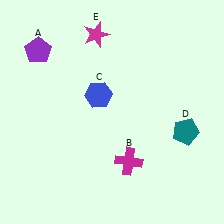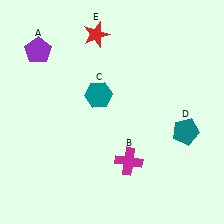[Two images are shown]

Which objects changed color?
C changed from blue to teal. E changed from magenta to red.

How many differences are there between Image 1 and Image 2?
There are 2 differences between the two images.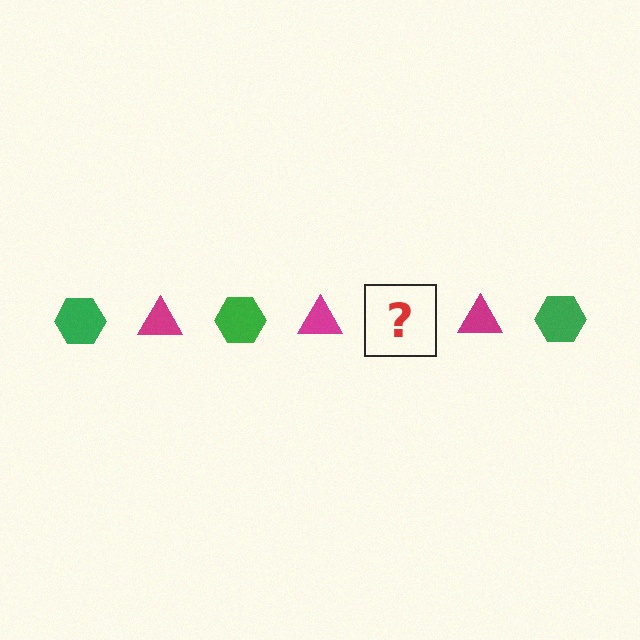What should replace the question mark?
The question mark should be replaced with a green hexagon.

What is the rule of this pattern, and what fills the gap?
The rule is that the pattern alternates between green hexagon and magenta triangle. The gap should be filled with a green hexagon.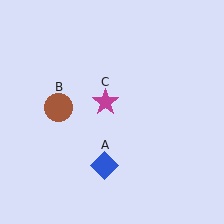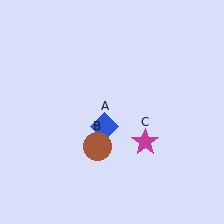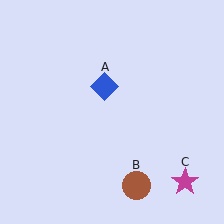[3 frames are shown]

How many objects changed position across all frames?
3 objects changed position: blue diamond (object A), brown circle (object B), magenta star (object C).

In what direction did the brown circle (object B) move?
The brown circle (object B) moved down and to the right.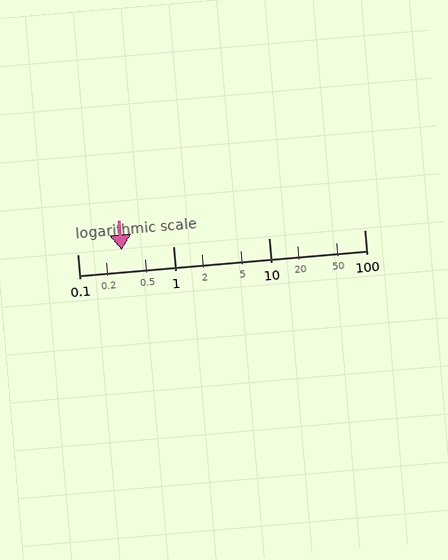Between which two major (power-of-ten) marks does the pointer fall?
The pointer is between 0.1 and 1.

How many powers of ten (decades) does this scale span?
The scale spans 3 decades, from 0.1 to 100.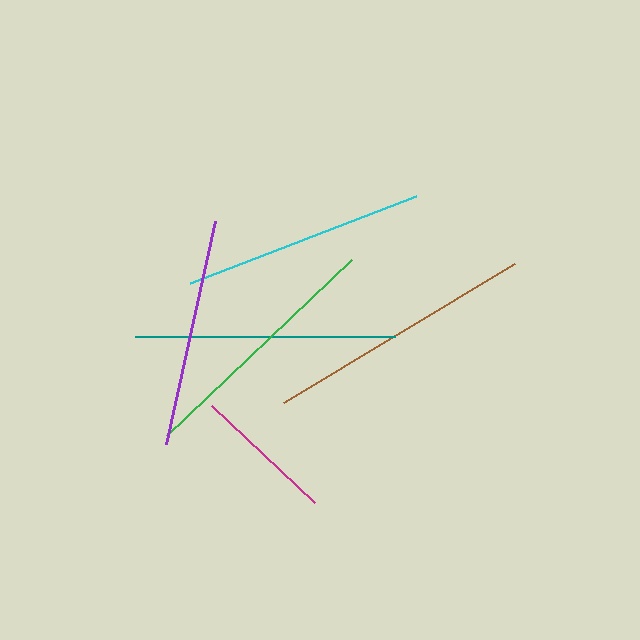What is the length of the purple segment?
The purple segment is approximately 228 pixels long.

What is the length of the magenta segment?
The magenta segment is approximately 142 pixels long.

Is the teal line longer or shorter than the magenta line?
The teal line is longer than the magenta line.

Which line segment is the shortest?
The magenta line is the shortest at approximately 142 pixels.